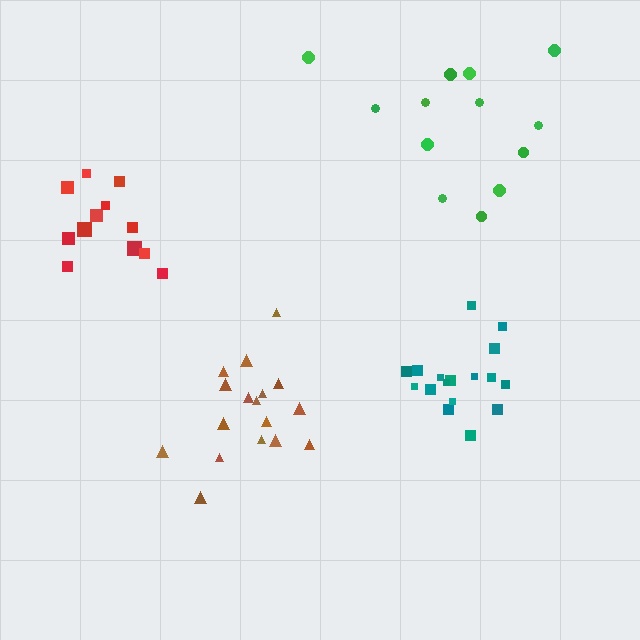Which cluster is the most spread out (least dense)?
Green.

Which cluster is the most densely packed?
Teal.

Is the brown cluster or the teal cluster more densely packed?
Teal.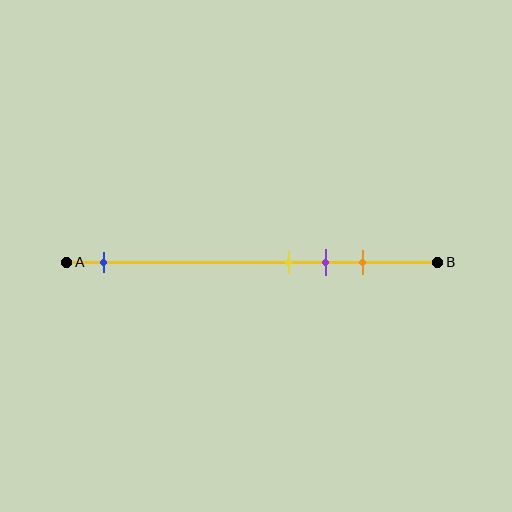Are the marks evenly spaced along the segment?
No, the marks are not evenly spaced.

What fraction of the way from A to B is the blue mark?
The blue mark is approximately 10% (0.1) of the way from A to B.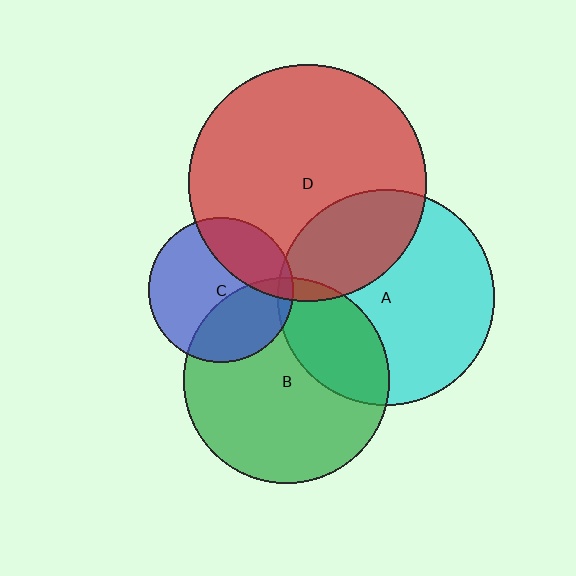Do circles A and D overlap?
Yes.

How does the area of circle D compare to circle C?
Approximately 2.7 times.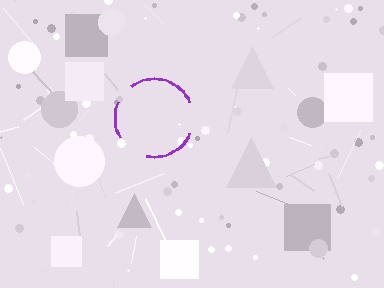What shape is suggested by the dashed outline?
The dashed outline suggests a circle.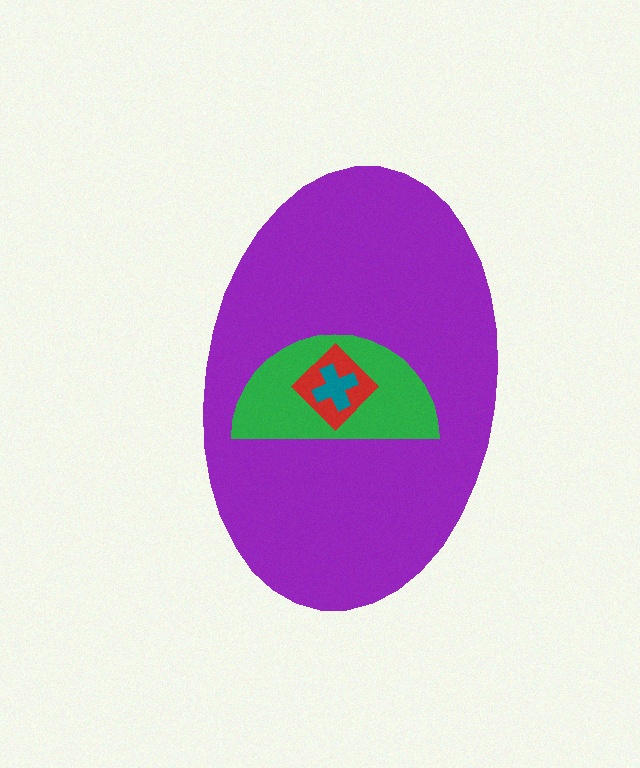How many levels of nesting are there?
4.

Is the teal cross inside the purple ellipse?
Yes.